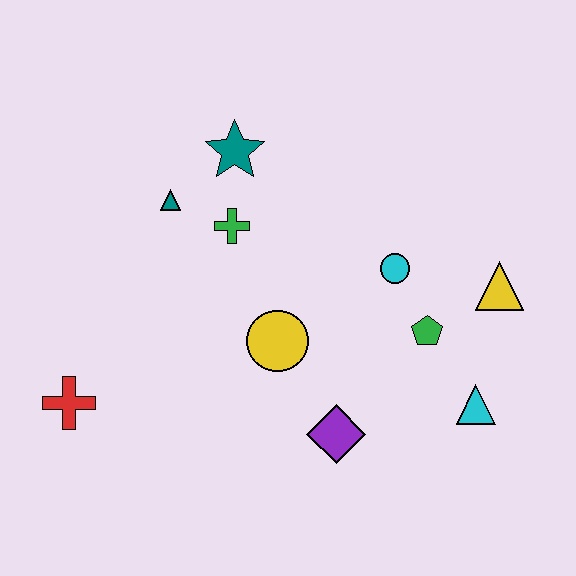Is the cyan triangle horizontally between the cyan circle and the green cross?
No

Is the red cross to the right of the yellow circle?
No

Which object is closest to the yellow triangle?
The green pentagon is closest to the yellow triangle.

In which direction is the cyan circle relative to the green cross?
The cyan circle is to the right of the green cross.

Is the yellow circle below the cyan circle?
Yes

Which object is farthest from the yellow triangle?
The red cross is farthest from the yellow triangle.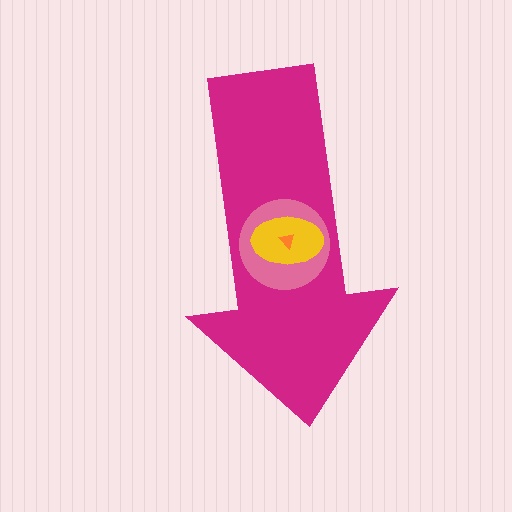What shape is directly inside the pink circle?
The yellow ellipse.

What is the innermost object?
The orange triangle.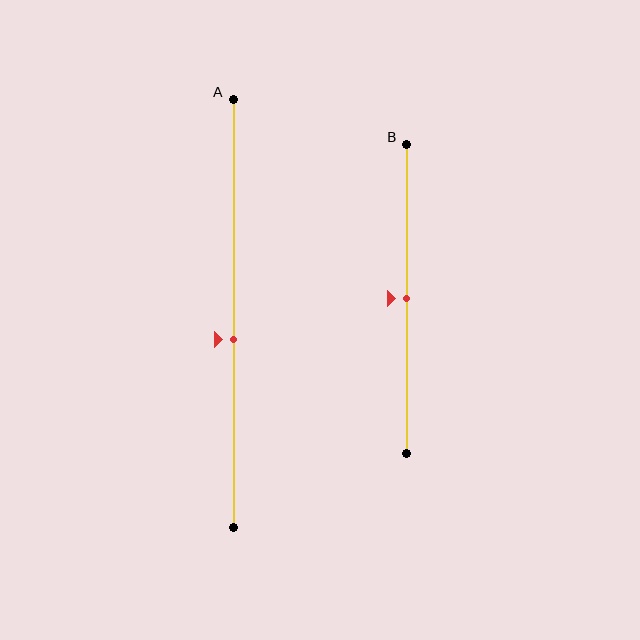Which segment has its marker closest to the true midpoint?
Segment B has its marker closest to the true midpoint.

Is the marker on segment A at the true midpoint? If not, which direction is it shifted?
No, the marker on segment A is shifted downward by about 6% of the segment length.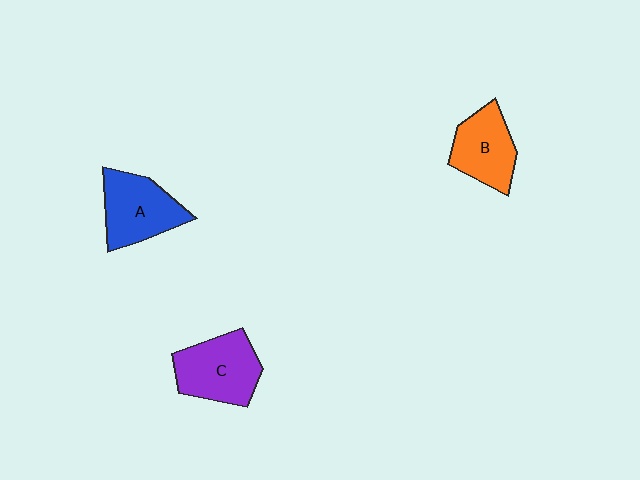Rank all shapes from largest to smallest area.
From largest to smallest: C (purple), A (blue), B (orange).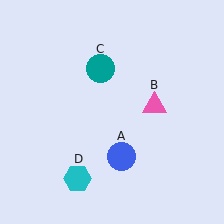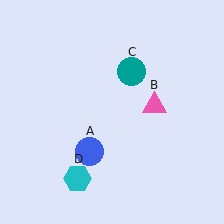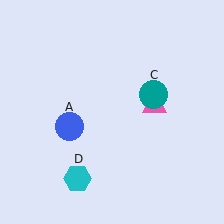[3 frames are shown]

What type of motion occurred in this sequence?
The blue circle (object A), teal circle (object C) rotated clockwise around the center of the scene.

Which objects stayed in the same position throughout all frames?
Pink triangle (object B) and cyan hexagon (object D) remained stationary.